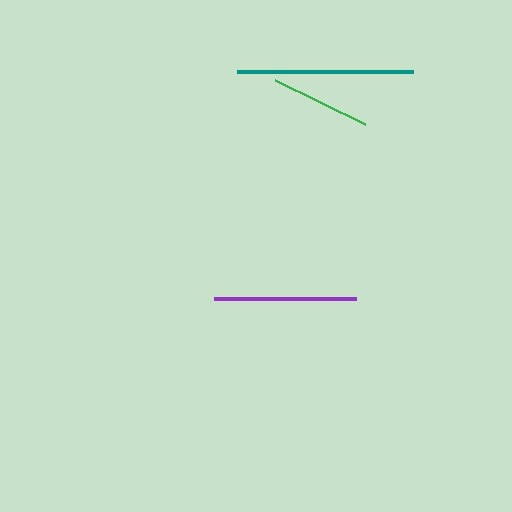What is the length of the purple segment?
The purple segment is approximately 142 pixels long.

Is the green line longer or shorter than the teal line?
The teal line is longer than the green line.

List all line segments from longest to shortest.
From longest to shortest: teal, purple, green.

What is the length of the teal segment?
The teal segment is approximately 176 pixels long.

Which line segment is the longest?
The teal line is the longest at approximately 176 pixels.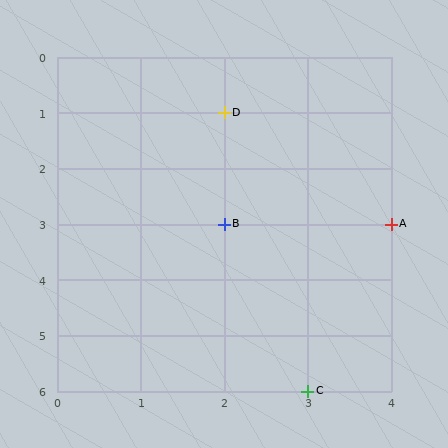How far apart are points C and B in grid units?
Points C and B are 1 column and 3 rows apart (about 3.2 grid units diagonally).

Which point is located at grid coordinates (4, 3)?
Point A is at (4, 3).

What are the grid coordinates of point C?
Point C is at grid coordinates (3, 6).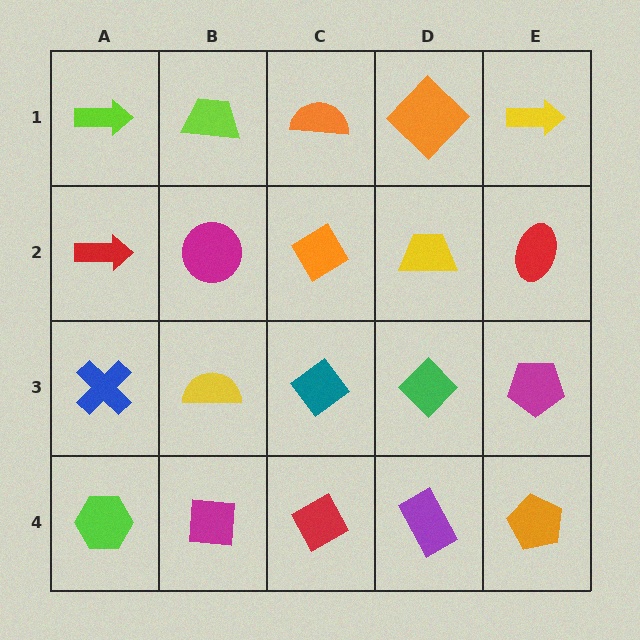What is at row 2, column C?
An orange diamond.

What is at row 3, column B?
A yellow semicircle.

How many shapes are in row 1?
5 shapes.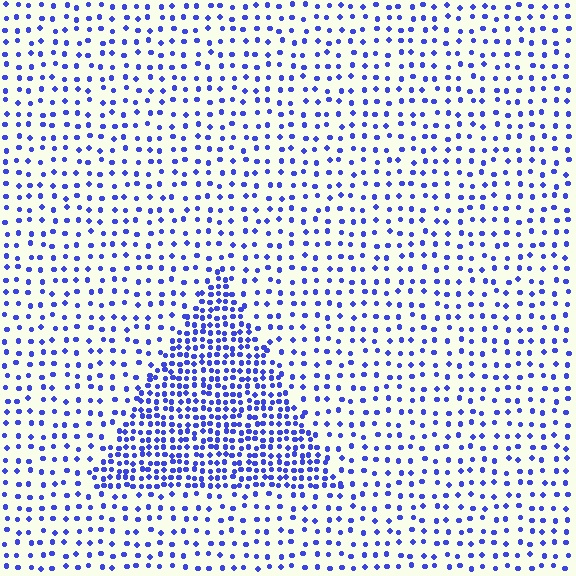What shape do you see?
I see a triangle.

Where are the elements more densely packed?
The elements are more densely packed inside the triangle boundary.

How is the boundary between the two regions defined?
The boundary is defined by a change in element density (approximately 2.4x ratio). All elements are the same color, size, and shape.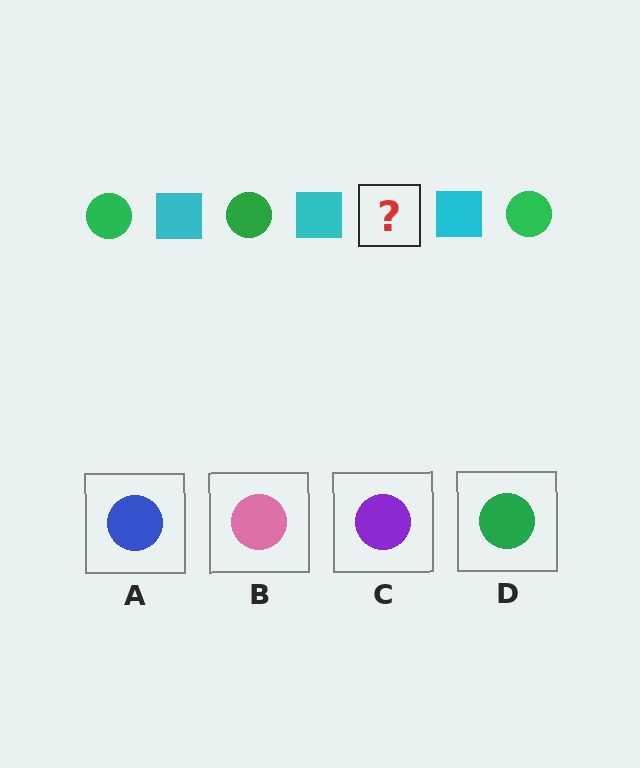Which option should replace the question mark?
Option D.